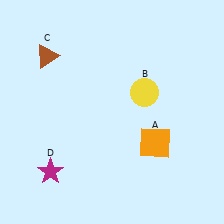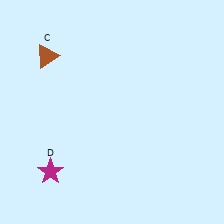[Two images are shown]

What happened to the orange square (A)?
The orange square (A) was removed in Image 2. It was in the bottom-right area of Image 1.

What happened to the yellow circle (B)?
The yellow circle (B) was removed in Image 2. It was in the top-right area of Image 1.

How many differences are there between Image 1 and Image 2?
There are 2 differences between the two images.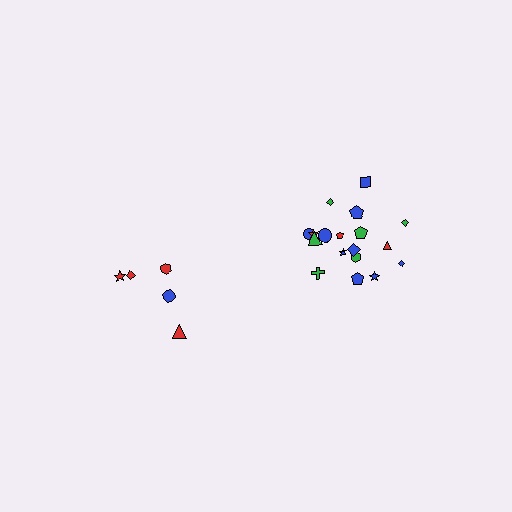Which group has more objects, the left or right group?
The right group.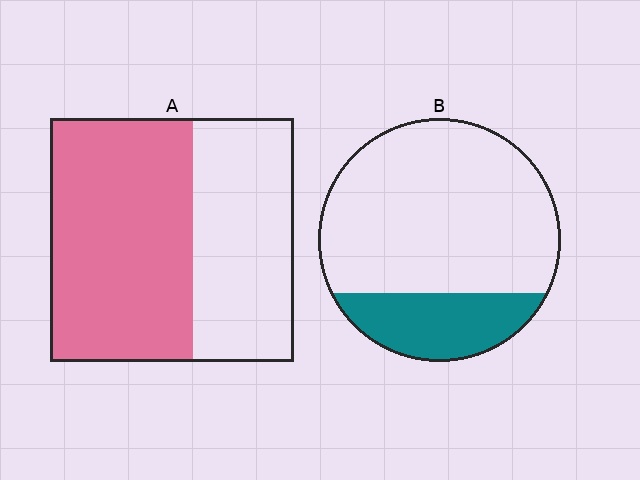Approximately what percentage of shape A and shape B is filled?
A is approximately 60% and B is approximately 25%.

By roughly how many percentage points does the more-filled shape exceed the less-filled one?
By roughly 35 percentage points (A over B).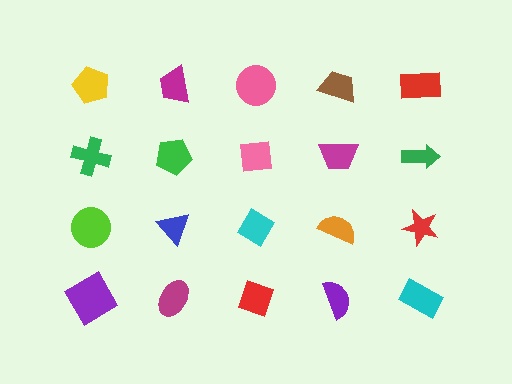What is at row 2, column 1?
A green cross.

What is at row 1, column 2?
A magenta trapezoid.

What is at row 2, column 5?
A green arrow.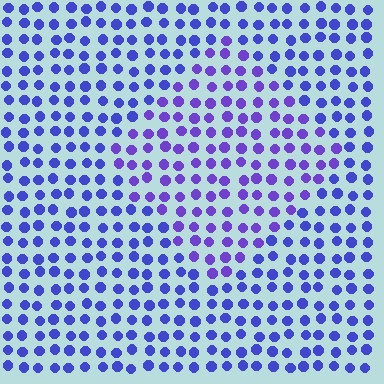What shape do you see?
I see a diamond.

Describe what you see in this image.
The image is filled with small blue elements in a uniform arrangement. A diamond-shaped region is visible where the elements are tinted to a slightly different hue, forming a subtle color boundary.